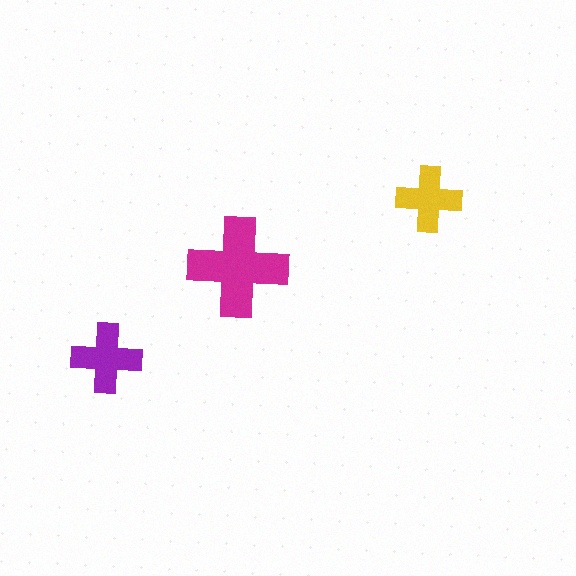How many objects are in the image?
There are 3 objects in the image.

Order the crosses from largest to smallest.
the magenta one, the purple one, the yellow one.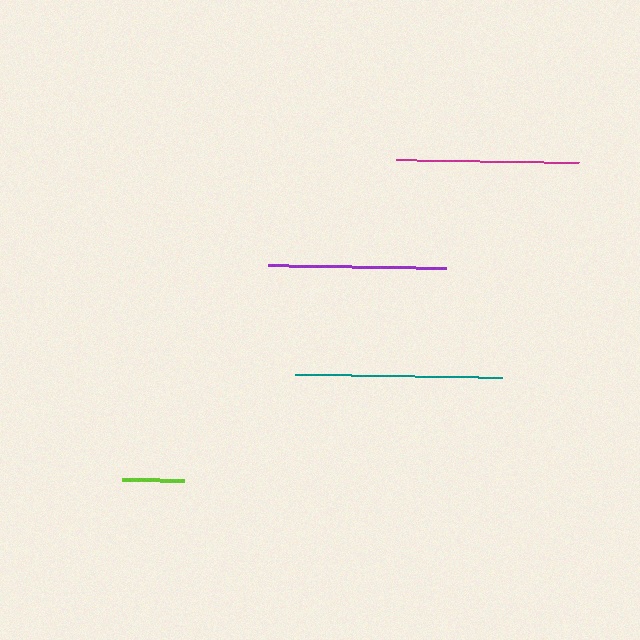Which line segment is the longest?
The teal line is the longest at approximately 207 pixels.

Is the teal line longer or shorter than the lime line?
The teal line is longer than the lime line.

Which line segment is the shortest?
The lime line is the shortest at approximately 62 pixels.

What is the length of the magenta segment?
The magenta segment is approximately 183 pixels long.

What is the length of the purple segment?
The purple segment is approximately 179 pixels long.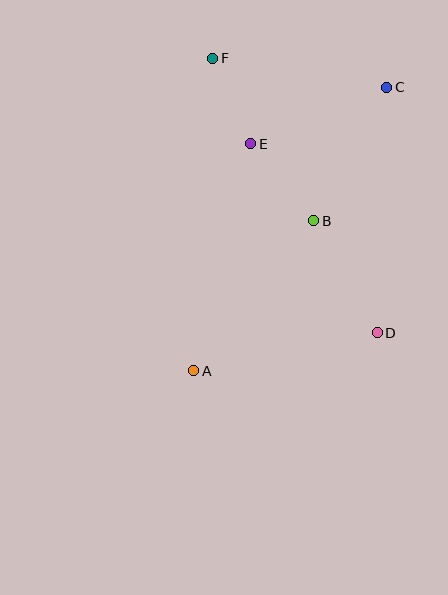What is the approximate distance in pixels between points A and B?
The distance between A and B is approximately 192 pixels.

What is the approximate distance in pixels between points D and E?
The distance between D and E is approximately 227 pixels.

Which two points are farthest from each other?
Points A and C are farthest from each other.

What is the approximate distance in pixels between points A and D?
The distance between A and D is approximately 187 pixels.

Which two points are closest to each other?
Points E and F are closest to each other.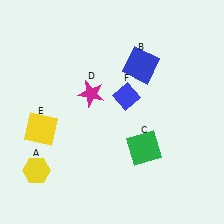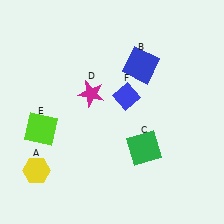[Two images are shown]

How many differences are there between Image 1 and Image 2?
There is 1 difference between the two images.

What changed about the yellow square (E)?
In Image 1, E is yellow. In Image 2, it changed to lime.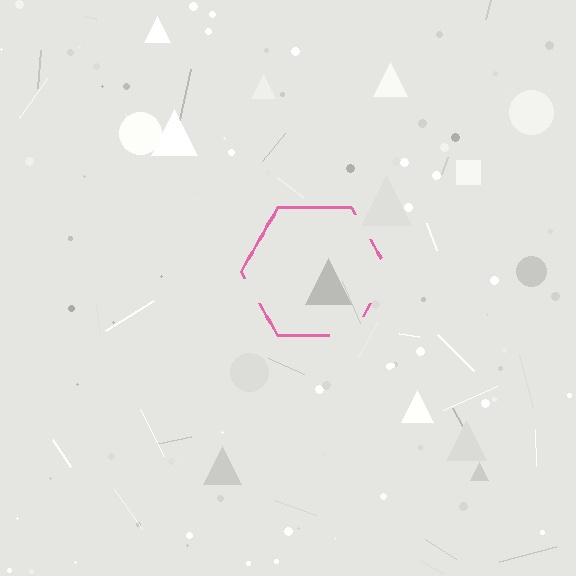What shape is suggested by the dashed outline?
The dashed outline suggests a hexagon.